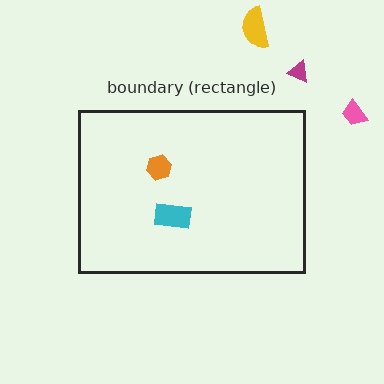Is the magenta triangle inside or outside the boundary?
Outside.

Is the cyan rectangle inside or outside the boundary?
Inside.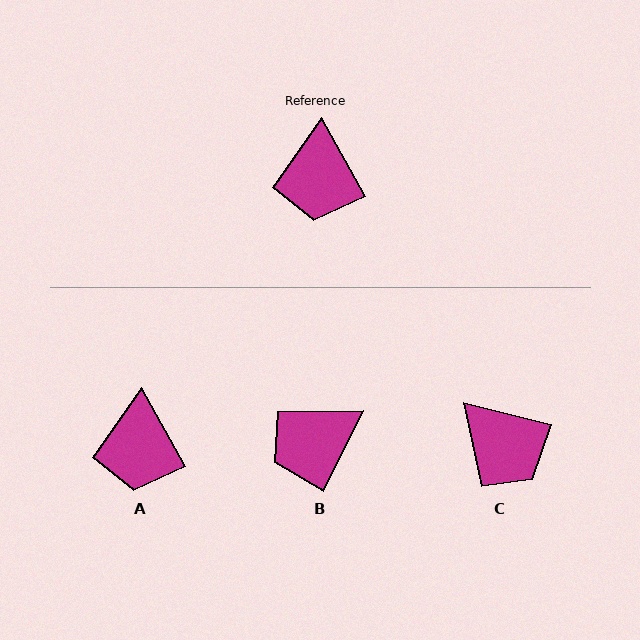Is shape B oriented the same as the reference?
No, it is off by about 55 degrees.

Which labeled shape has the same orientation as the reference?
A.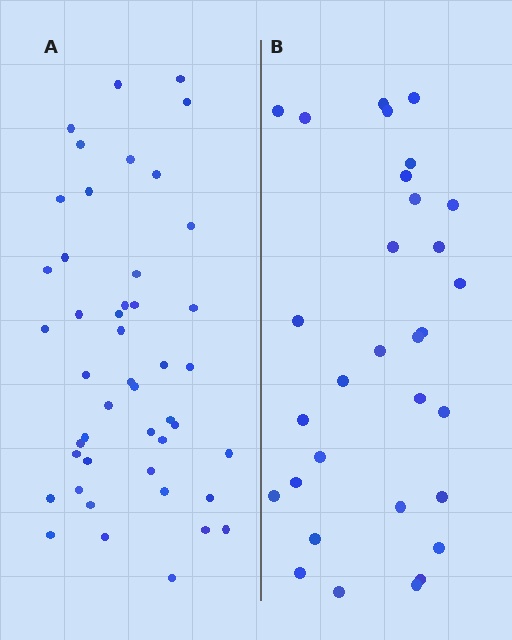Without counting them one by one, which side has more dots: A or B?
Region A (the left region) has more dots.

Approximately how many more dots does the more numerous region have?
Region A has approximately 15 more dots than region B.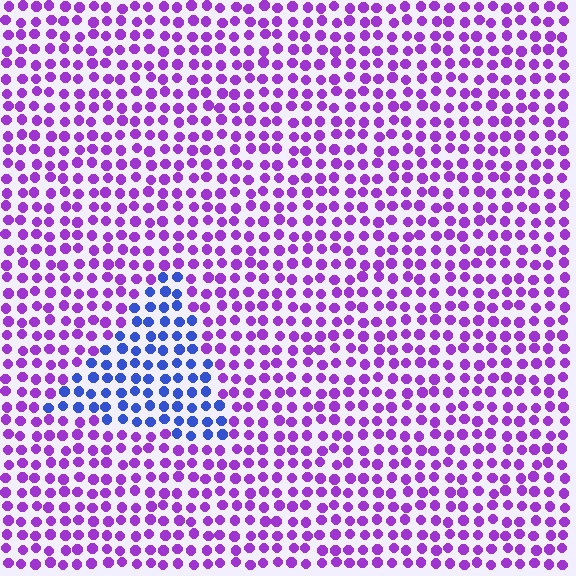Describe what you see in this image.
The image is filled with small purple elements in a uniform arrangement. A triangle-shaped region is visible where the elements are tinted to a slightly different hue, forming a subtle color boundary.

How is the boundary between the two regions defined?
The boundary is defined purely by a slight shift in hue (about 52 degrees). Spacing, size, and orientation are identical on both sides.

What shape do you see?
I see a triangle.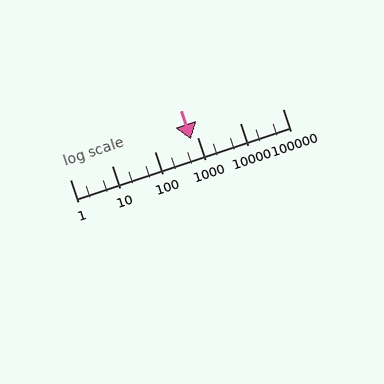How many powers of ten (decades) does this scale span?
The scale spans 5 decades, from 1 to 100000.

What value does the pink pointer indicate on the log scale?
The pointer indicates approximately 690.